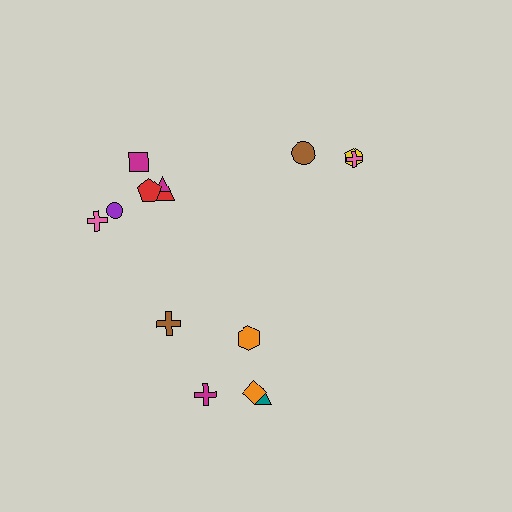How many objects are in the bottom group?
There are 5 objects.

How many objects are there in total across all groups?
There are 14 objects.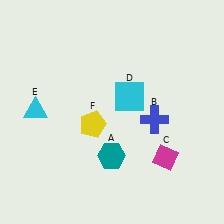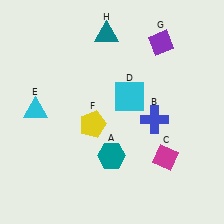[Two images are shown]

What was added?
A purple diamond (G), a teal triangle (H) were added in Image 2.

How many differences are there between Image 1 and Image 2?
There are 2 differences between the two images.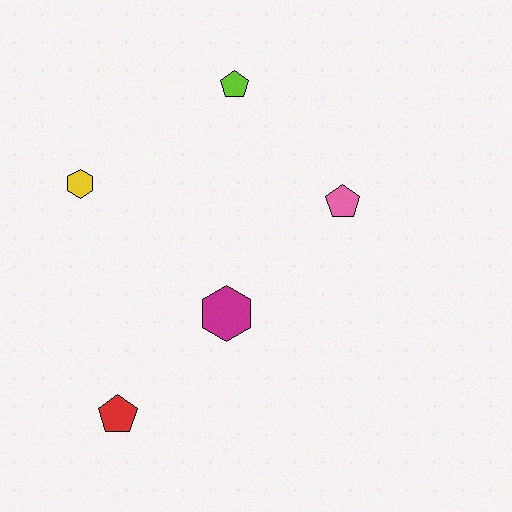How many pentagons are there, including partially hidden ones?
There are 3 pentagons.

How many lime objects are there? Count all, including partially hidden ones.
There is 1 lime object.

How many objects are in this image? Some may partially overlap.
There are 5 objects.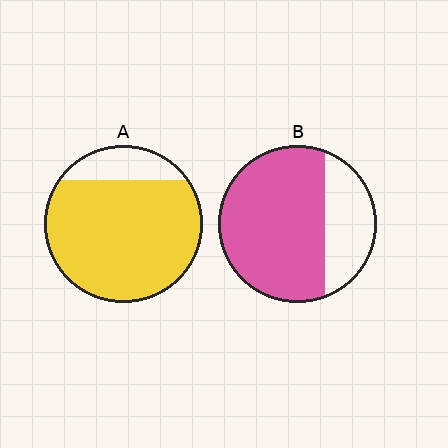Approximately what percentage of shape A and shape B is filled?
A is approximately 85% and B is approximately 70%.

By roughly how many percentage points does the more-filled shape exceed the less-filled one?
By roughly 10 percentage points (A over B).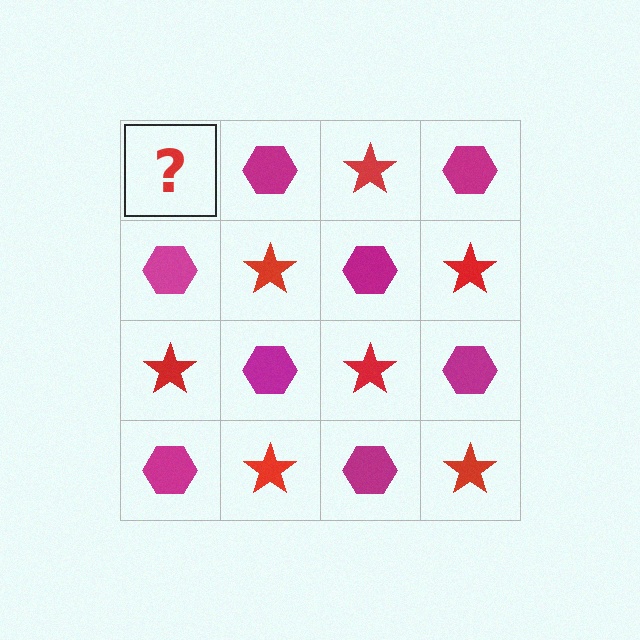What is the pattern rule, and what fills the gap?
The rule is that it alternates red star and magenta hexagon in a checkerboard pattern. The gap should be filled with a red star.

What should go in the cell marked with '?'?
The missing cell should contain a red star.